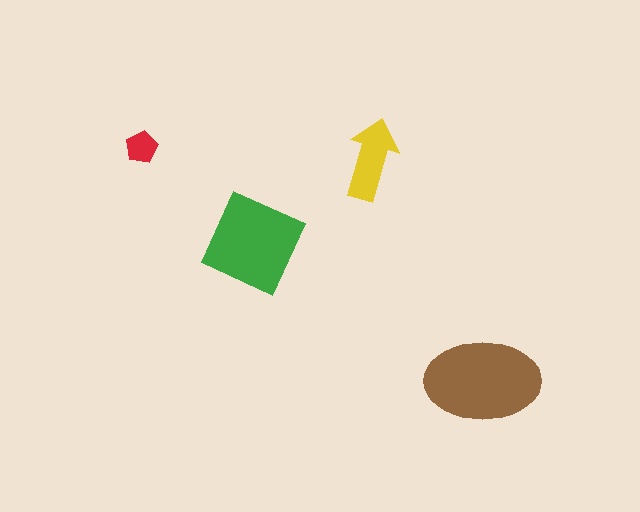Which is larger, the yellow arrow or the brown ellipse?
The brown ellipse.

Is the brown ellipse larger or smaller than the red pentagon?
Larger.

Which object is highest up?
The red pentagon is topmost.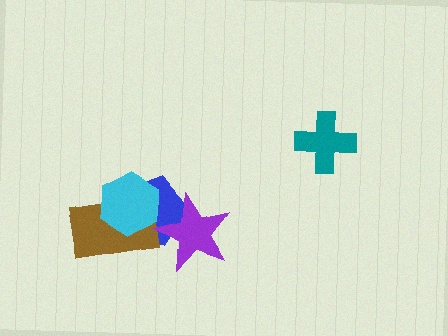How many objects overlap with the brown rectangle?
2 objects overlap with the brown rectangle.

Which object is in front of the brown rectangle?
The cyan hexagon is in front of the brown rectangle.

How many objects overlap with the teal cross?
0 objects overlap with the teal cross.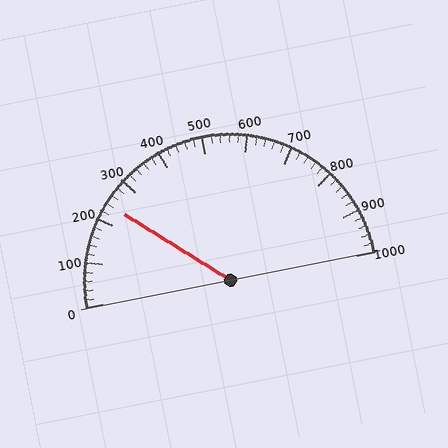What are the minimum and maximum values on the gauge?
The gauge ranges from 0 to 1000.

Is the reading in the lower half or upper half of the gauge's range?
The reading is in the lower half of the range (0 to 1000).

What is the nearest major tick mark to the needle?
The nearest major tick mark is 200.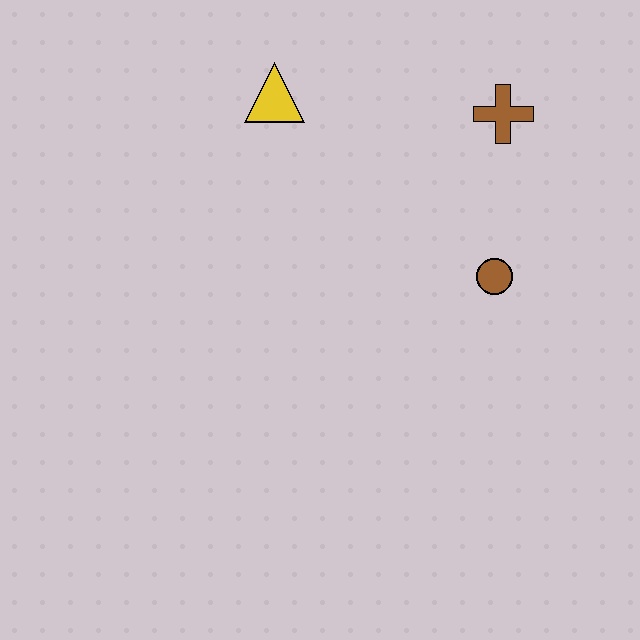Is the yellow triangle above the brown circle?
Yes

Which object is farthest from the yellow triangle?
The brown circle is farthest from the yellow triangle.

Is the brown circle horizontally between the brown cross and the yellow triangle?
Yes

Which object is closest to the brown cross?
The brown circle is closest to the brown cross.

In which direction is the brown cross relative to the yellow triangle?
The brown cross is to the right of the yellow triangle.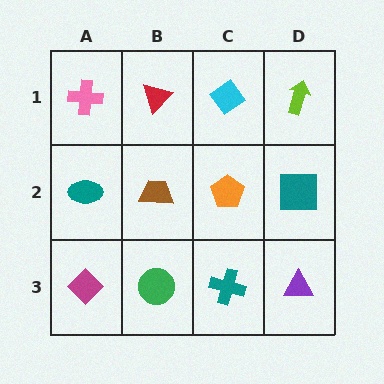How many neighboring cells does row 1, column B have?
3.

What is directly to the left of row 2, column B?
A teal ellipse.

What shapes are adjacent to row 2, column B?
A red triangle (row 1, column B), a green circle (row 3, column B), a teal ellipse (row 2, column A), an orange pentagon (row 2, column C).